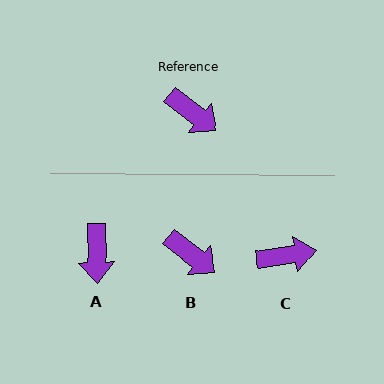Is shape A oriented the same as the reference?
No, it is off by about 50 degrees.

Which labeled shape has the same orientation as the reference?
B.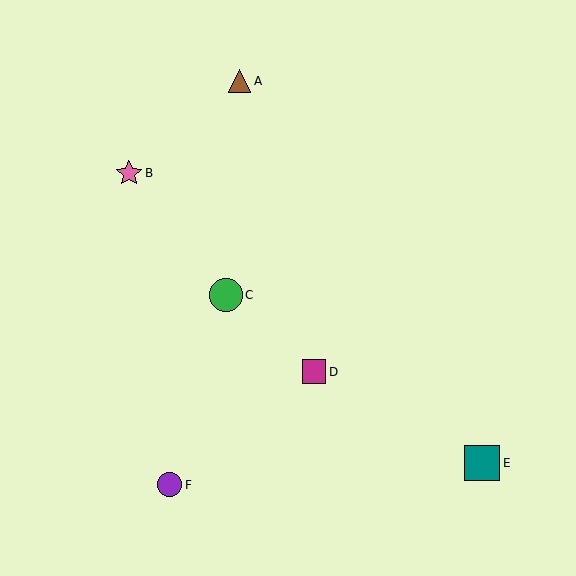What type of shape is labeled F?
Shape F is a purple circle.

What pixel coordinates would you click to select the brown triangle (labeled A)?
Click at (240, 81) to select the brown triangle A.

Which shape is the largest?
The teal square (labeled E) is the largest.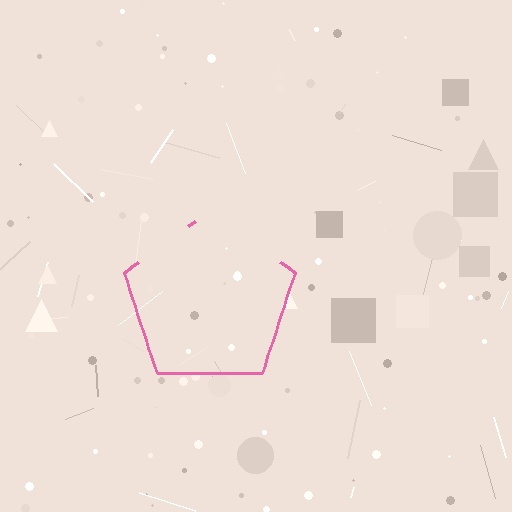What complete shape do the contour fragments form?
The contour fragments form a pentagon.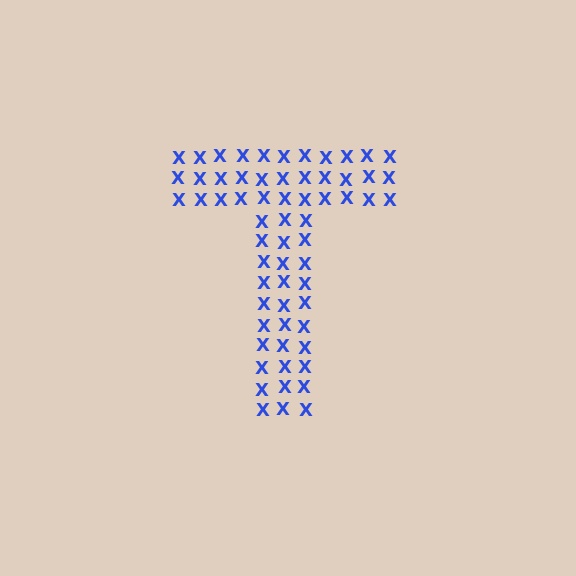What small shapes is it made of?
It is made of small letter X's.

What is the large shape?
The large shape is the letter T.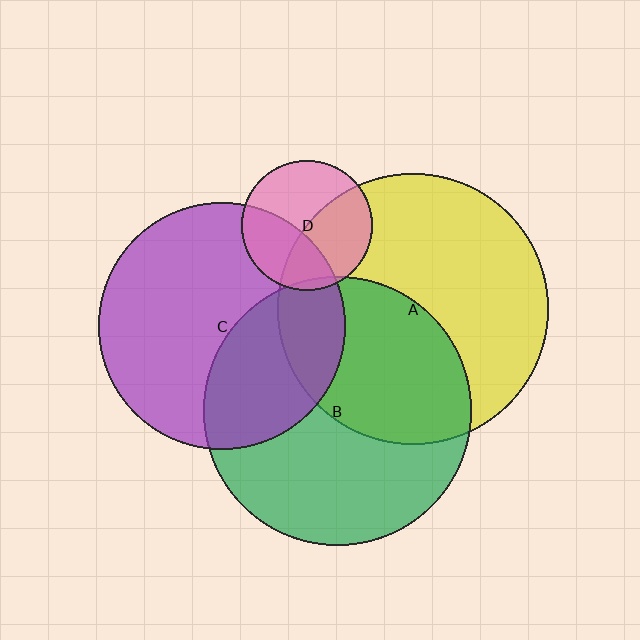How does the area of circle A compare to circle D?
Approximately 4.3 times.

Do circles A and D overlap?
Yes.